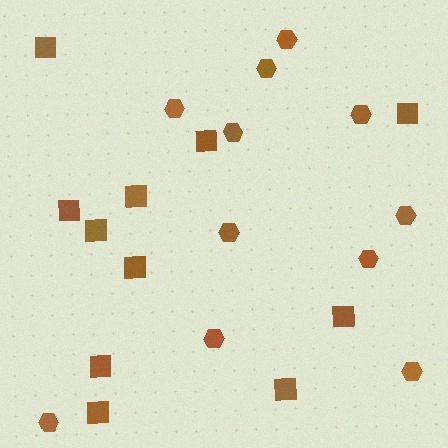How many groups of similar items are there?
There are 2 groups: one group of squares (11) and one group of hexagons (11).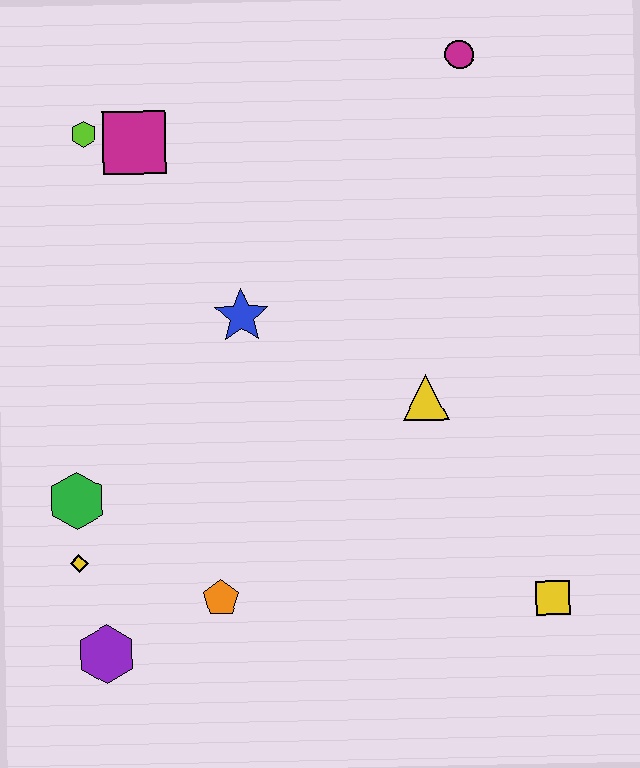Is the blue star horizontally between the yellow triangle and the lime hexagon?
Yes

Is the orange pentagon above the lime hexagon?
No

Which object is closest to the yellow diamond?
The green hexagon is closest to the yellow diamond.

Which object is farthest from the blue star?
The yellow square is farthest from the blue star.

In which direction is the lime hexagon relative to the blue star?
The lime hexagon is above the blue star.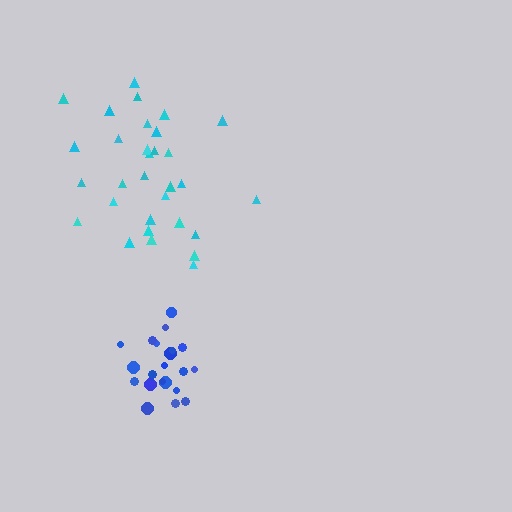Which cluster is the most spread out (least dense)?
Cyan.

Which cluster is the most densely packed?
Blue.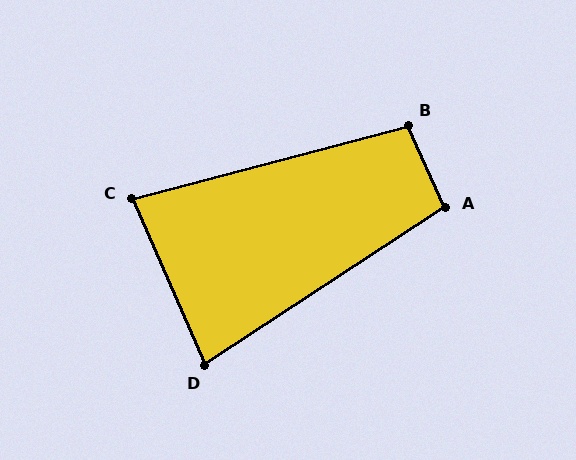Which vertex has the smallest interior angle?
D, at approximately 80 degrees.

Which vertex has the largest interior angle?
B, at approximately 100 degrees.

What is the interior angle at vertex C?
Approximately 81 degrees (acute).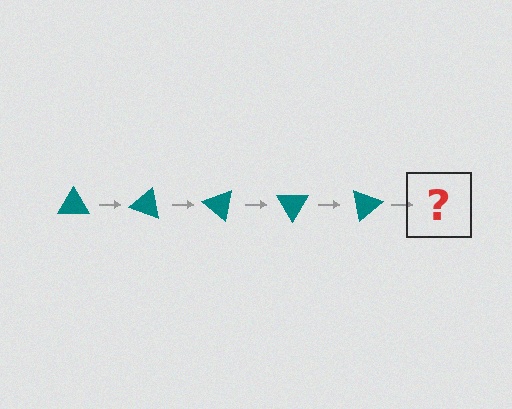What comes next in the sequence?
The next element should be a teal triangle rotated 100 degrees.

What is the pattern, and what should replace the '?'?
The pattern is that the triangle rotates 20 degrees each step. The '?' should be a teal triangle rotated 100 degrees.